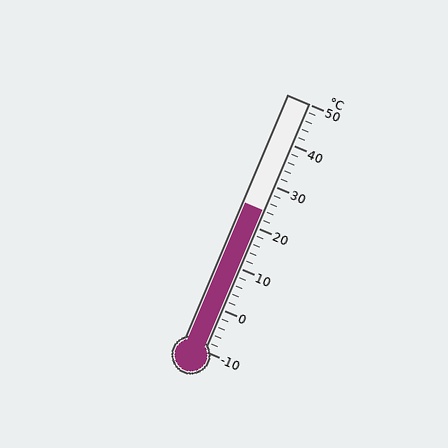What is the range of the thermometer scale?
The thermometer scale ranges from -10°C to 50°C.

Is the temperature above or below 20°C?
The temperature is above 20°C.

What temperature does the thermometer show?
The thermometer shows approximately 24°C.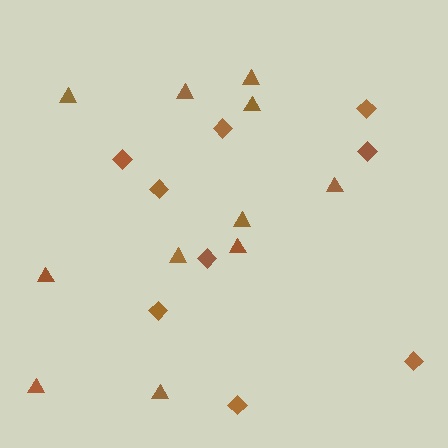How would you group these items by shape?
There are 2 groups: one group of triangles (11) and one group of diamonds (9).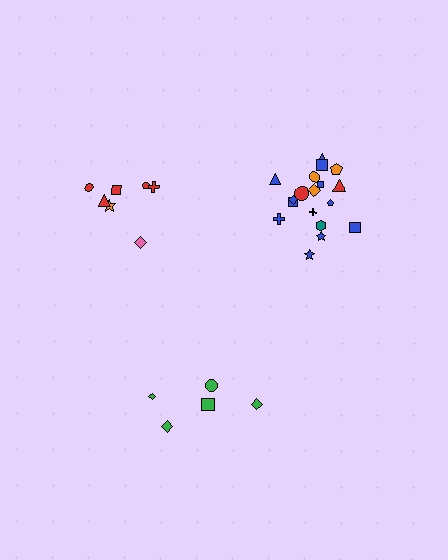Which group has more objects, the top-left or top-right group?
The top-right group.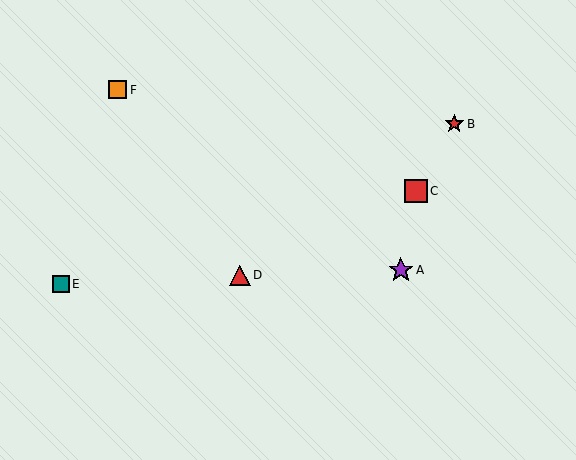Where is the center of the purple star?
The center of the purple star is at (401, 270).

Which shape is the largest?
The purple star (labeled A) is the largest.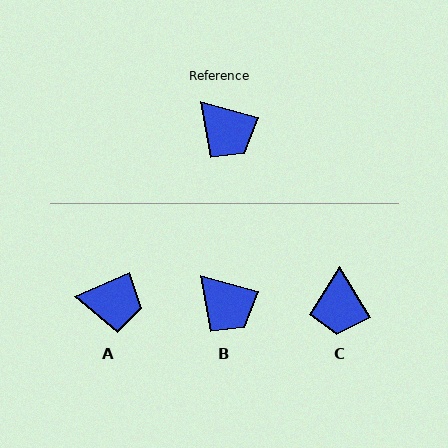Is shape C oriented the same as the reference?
No, it is off by about 43 degrees.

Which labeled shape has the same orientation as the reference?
B.